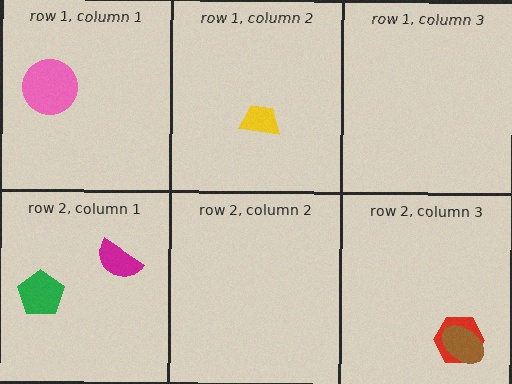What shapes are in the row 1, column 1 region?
The pink circle.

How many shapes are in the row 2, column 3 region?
2.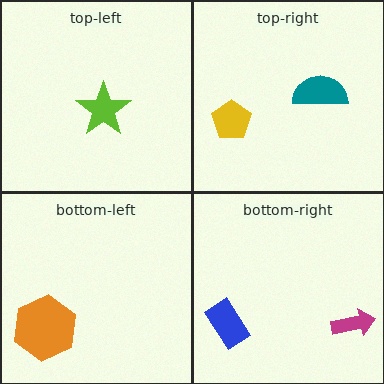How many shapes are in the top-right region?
2.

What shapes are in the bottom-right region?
The magenta arrow, the blue rectangle.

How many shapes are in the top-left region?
1.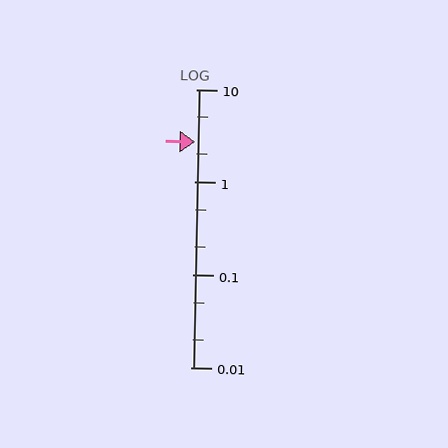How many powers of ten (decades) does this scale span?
The scale spans 3 decades, from 0.01 to 10.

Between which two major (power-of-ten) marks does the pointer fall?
The pointer is between 1 and 10.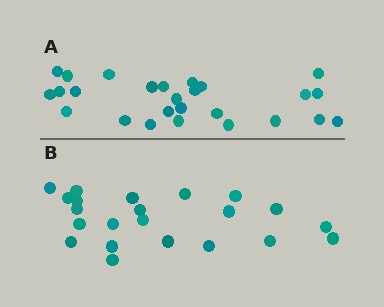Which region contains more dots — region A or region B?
Region A (the top region) has more dots.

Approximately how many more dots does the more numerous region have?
Region A has about 4 more dots than region B.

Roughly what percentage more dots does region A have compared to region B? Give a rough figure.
About 20% more.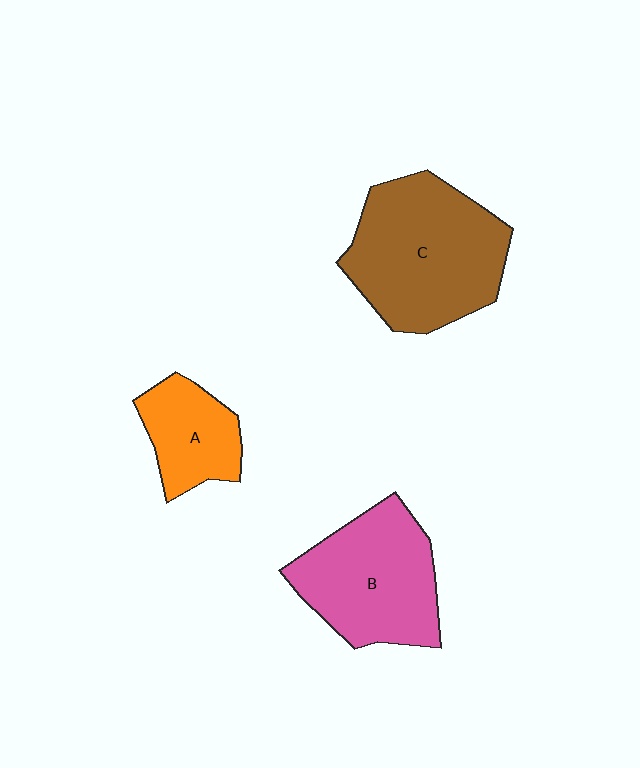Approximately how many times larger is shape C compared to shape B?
Approximately 1.2 times.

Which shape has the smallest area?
Shape A (orange).